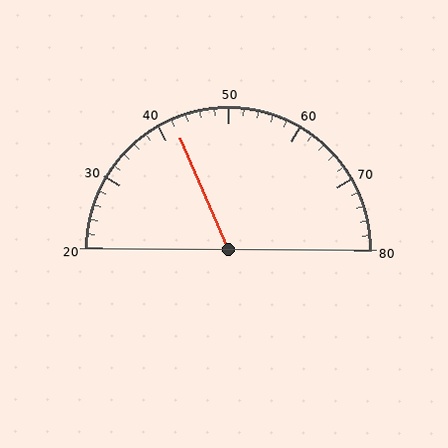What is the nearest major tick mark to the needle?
The nearest major tick mark is 40.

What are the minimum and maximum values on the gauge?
The gauge ranges from 20 to 80.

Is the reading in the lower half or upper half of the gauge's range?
The reading is in the lower half of the range (20 to 80).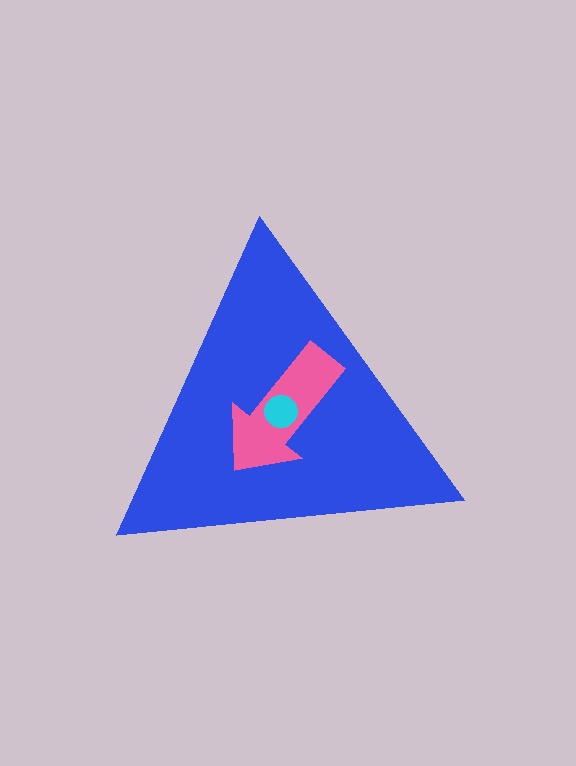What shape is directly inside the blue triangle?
The pink arrow.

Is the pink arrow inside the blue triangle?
Yes.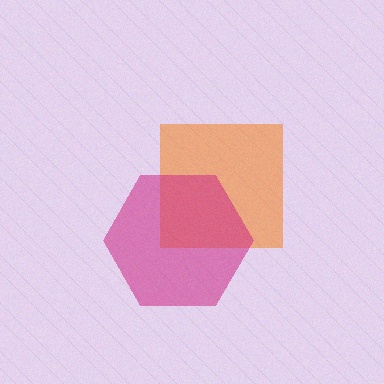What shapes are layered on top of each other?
The layered shapes are: an orange square, a magenta hexagon.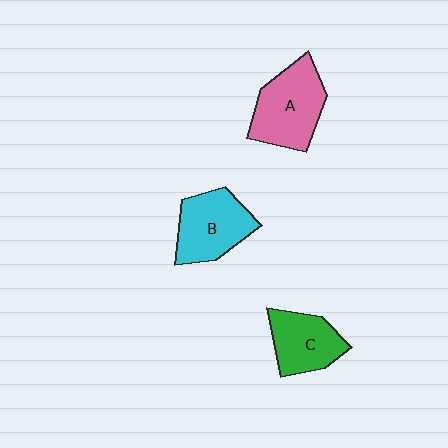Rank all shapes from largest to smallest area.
From largest to smallest: A (pink), B (cyan), C (green).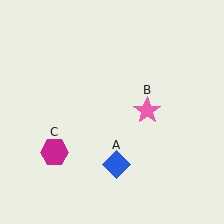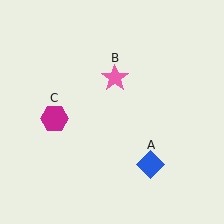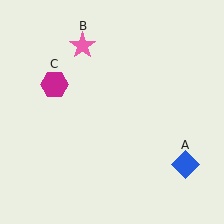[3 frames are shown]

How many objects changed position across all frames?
3 objects changed position: blue diamond (object A), pink star (object B), magenta hexagon (object C).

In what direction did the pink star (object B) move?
The pink star (object B) moved up and to the left.